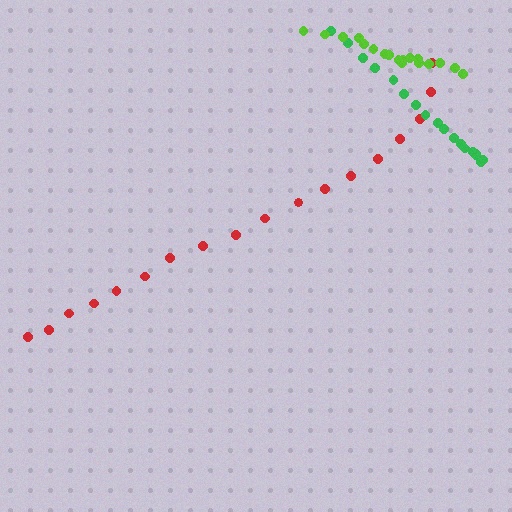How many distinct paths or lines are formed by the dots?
There are 3 distinct paths.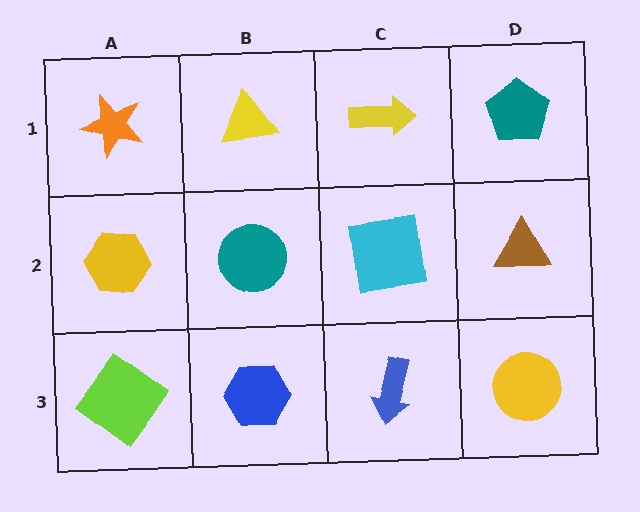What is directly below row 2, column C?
A blue arrow.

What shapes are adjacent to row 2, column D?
A teal pentagon (row 1, column D), a yellow circle (row 3, column D), a cyan square (row 2, column C).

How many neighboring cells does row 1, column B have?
3.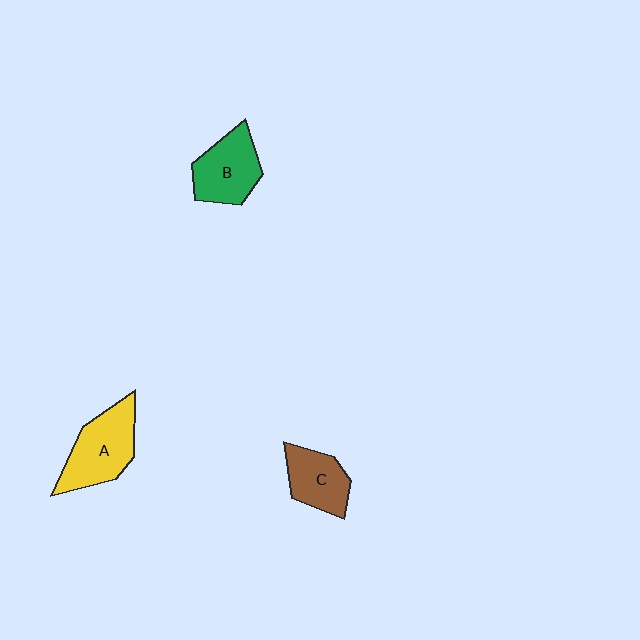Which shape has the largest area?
Shape A (yellow).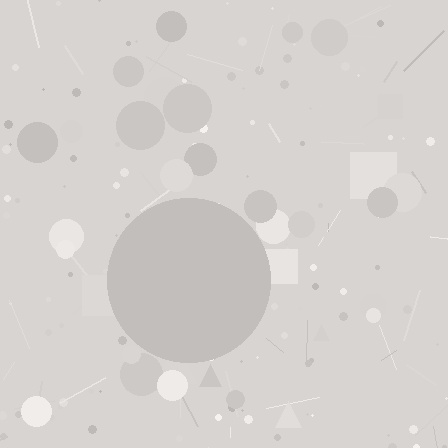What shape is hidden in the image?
A circle is hidden in the image.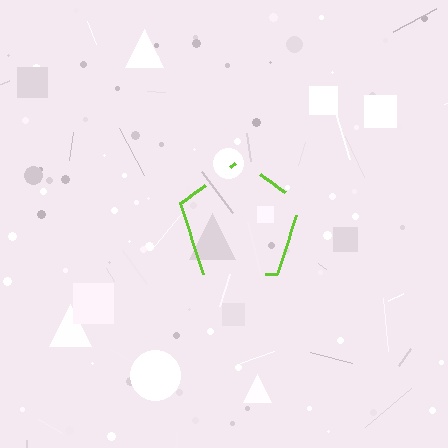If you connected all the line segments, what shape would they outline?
They would outline a pentagon.